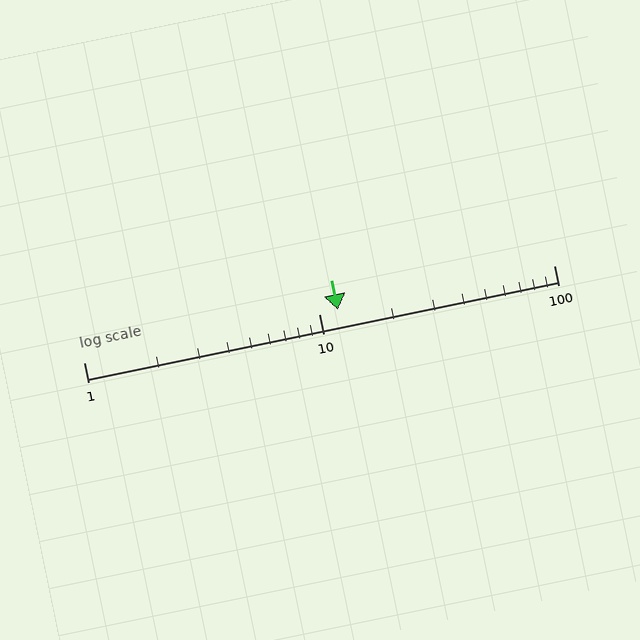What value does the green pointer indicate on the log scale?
The pointer indicates approximately 12.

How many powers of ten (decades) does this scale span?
The scale spans 2 decades, from 1 to 100.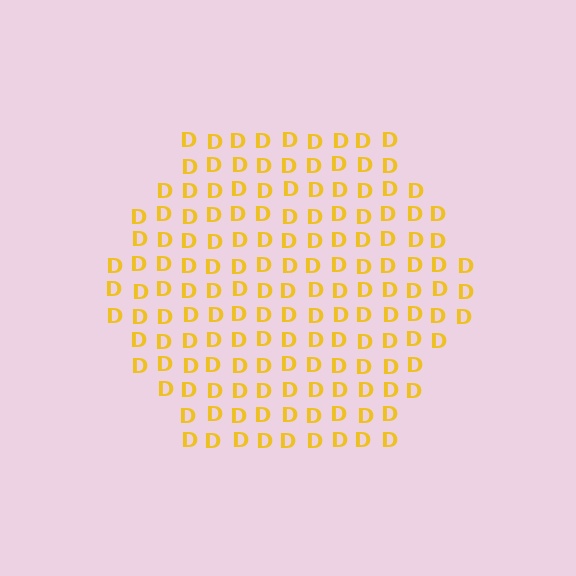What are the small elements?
The small elements are letter D's.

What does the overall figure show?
The overall figure shows a hexagon.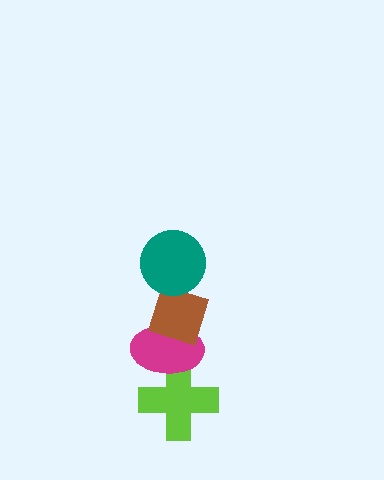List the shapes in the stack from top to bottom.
From top to bottom: the teal circle, the brown diamond, the magenta ellipse, the lime cross.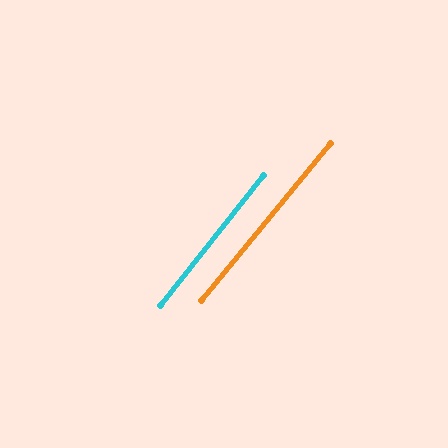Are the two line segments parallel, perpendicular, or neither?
Parallel — their directions differ by only 1.0°.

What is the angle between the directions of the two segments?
Approximately 1 degree.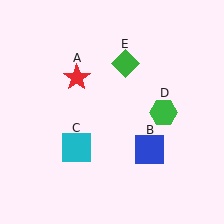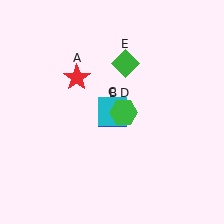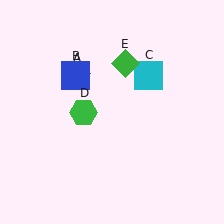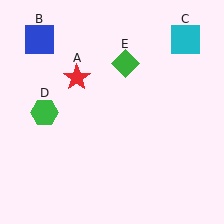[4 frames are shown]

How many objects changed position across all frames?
3 objects changed position: blue square (object B), cyan square (object C), green hexagon (object D).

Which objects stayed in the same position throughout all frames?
Red star (object A) and green diamond (object E) remained stationary.